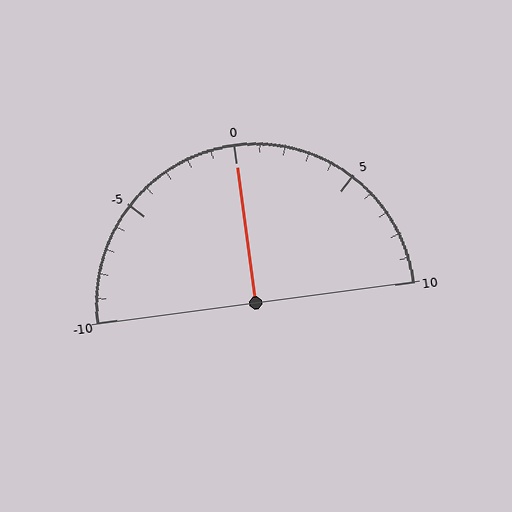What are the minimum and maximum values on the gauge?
The gauge ranges from -10 to 10.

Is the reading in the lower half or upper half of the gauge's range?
The reading is in the upper half of the range (-10 to 10).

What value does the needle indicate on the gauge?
The needle indicates approximately 0.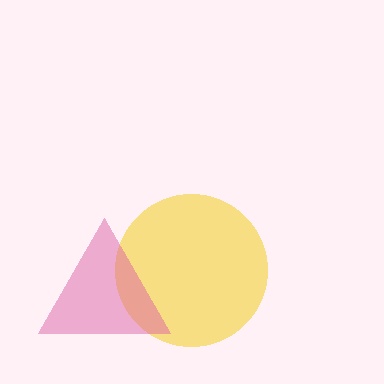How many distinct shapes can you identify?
There are 2 distinct shapes: a yellow circle, a pink triangle.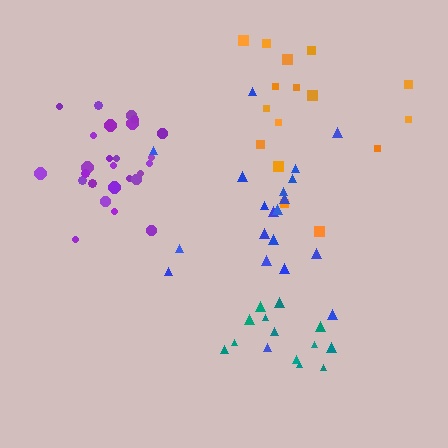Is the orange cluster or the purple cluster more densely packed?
Purple.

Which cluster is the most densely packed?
Teal.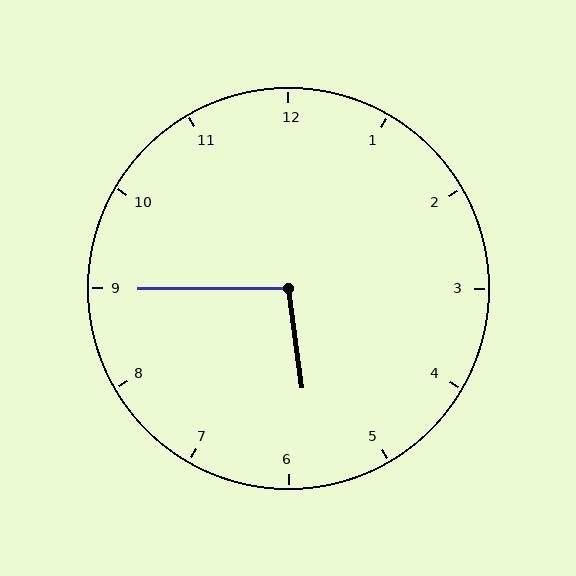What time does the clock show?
5:45.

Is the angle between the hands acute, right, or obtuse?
It is obtuse.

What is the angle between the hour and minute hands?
Approximately 98 degrees.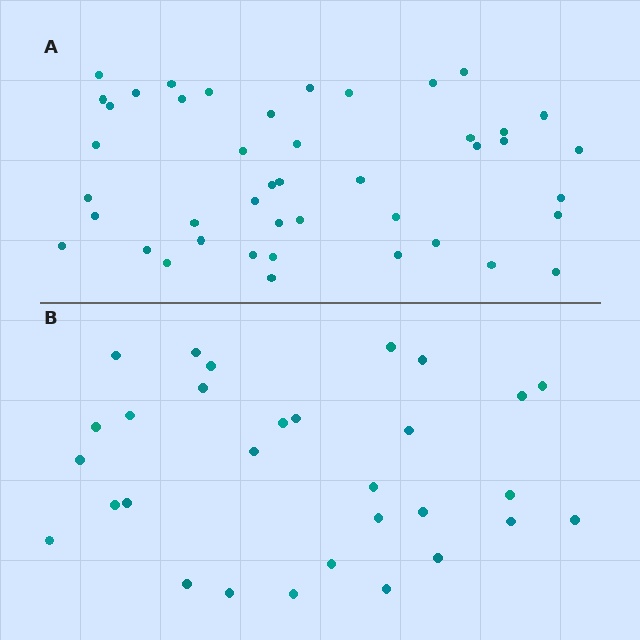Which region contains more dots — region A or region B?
Region A (the top region) has more dots.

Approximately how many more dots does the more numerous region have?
Region A has approximately 15 more dots than region B.